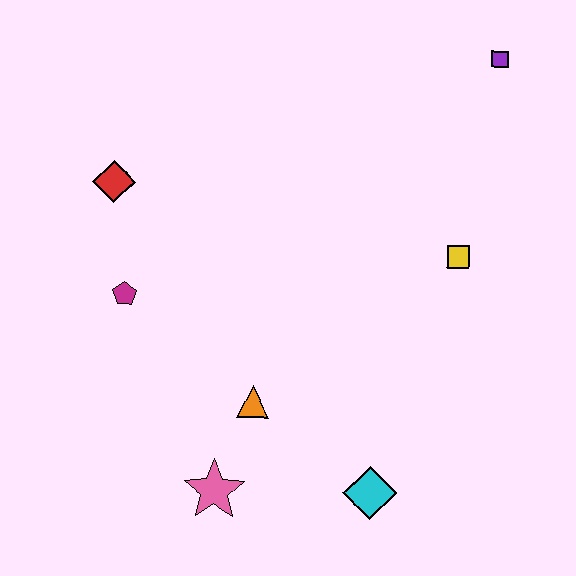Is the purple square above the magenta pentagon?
Yes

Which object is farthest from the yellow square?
The red diamond is farthest from the yellow square.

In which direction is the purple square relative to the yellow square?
The purple square is above the yellow square.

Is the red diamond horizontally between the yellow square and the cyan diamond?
No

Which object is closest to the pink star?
The orange triangle is closest to the pink star.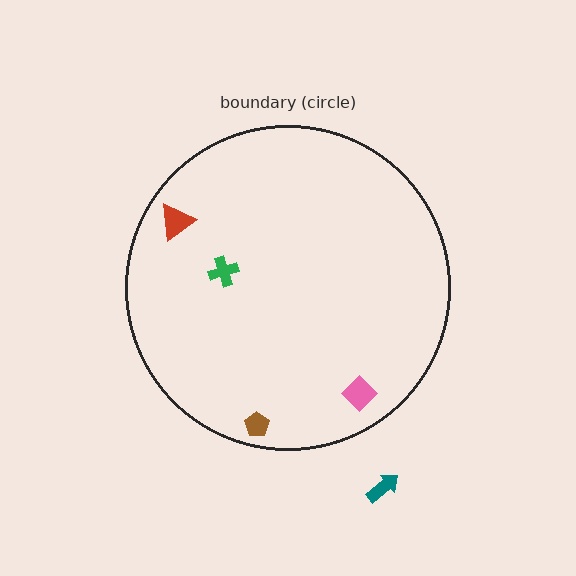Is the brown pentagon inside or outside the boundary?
Inside.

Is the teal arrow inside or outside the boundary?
Outside.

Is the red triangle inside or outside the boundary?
Inside.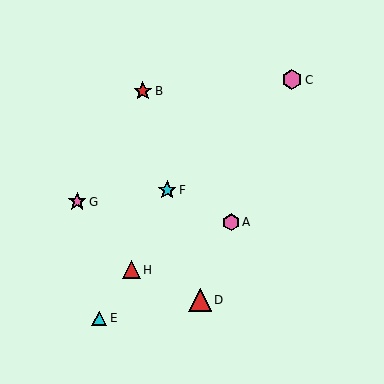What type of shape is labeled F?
Shape F is a cyan star.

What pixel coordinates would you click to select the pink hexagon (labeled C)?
Click at (292, 80) to select the pink hexagon C.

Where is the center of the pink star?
The center of the pink star is at (77, 202).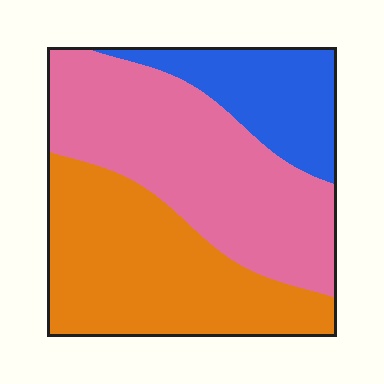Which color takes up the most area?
Pink, at roughly 45%.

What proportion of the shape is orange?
Orange takes up about three eighths (3/8) of the shape.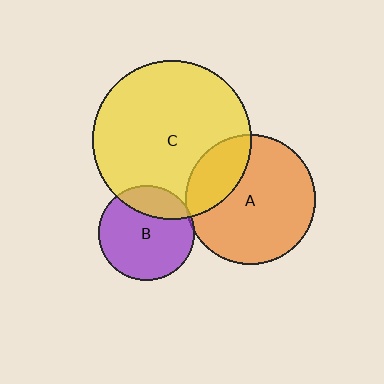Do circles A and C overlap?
Yes.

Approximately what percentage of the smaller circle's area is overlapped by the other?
Approximately 25%.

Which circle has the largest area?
Circle C (yellow).